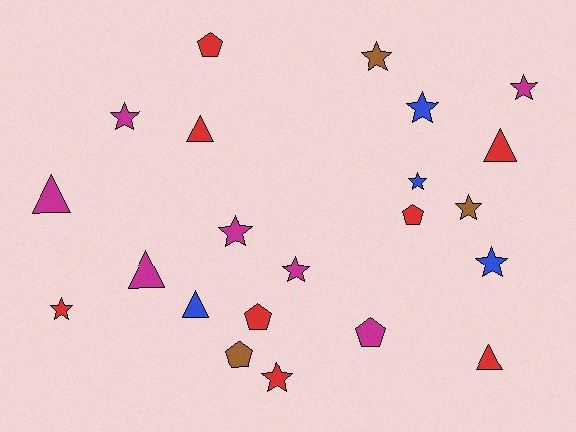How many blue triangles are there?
There is 1 blue triangle.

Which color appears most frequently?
Red, with 8 objects.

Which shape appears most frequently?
Star, with 11 objects.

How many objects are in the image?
There are 22 objects.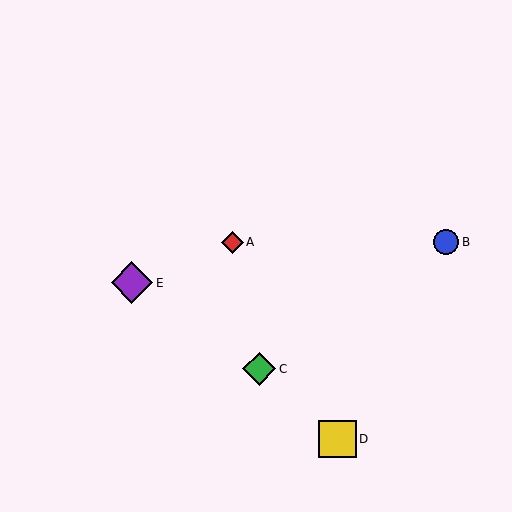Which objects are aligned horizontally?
Objects A, B are aligned horizontally.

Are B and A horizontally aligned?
Yes, both are at y≈242.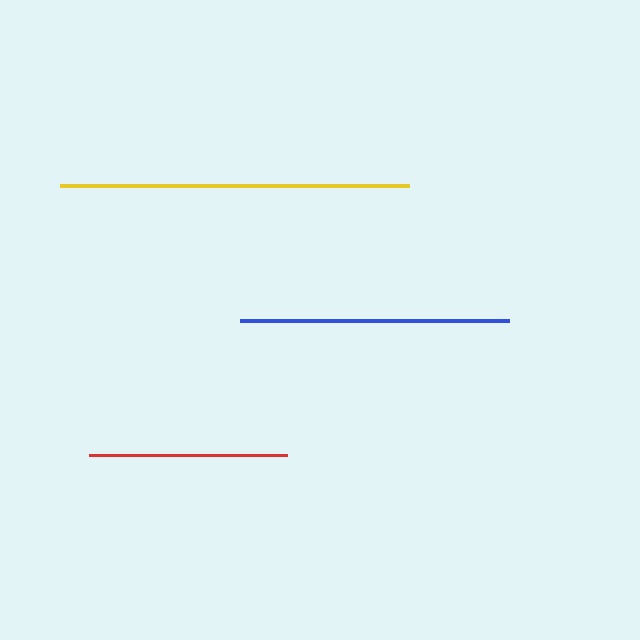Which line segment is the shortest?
The red line is the shortest at approximately 198 pixels.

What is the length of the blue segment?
The blue segment is approximately 269 pixels long.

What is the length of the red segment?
The red segment is approximately 198 pixels long.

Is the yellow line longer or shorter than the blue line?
The yellow line is longer than the blue line.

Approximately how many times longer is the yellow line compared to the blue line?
The yellow line is approximately 1.3 times the length of the blue line.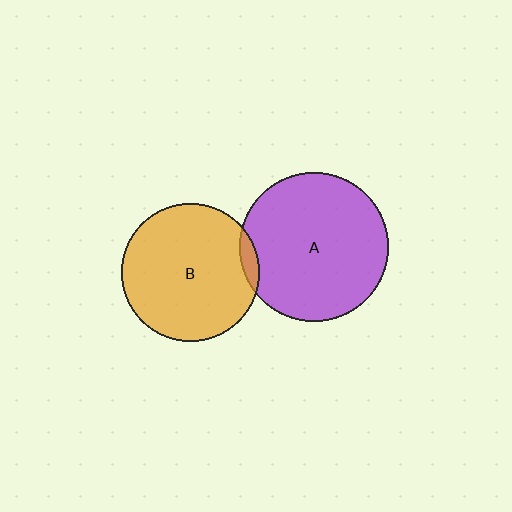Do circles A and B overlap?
Yes.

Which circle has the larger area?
Circle A (purple).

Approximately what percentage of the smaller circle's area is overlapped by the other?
Approximately 5%.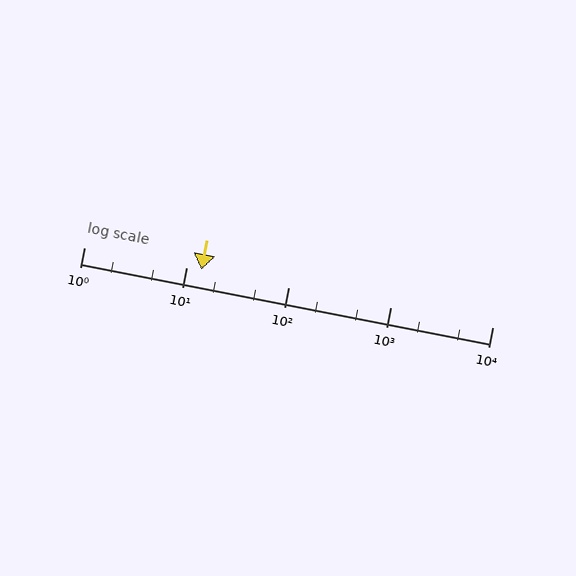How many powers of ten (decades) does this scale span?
The scale spans 4 decades, from 1 to 10000.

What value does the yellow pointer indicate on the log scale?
The pointer indicates approximately 14.